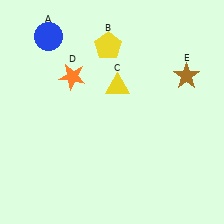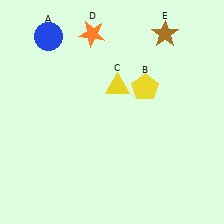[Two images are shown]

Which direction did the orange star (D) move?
The orange star (D) moved up.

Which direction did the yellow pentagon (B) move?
The yellow pentagon (B) moved down.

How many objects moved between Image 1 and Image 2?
3 objects moved between the two images.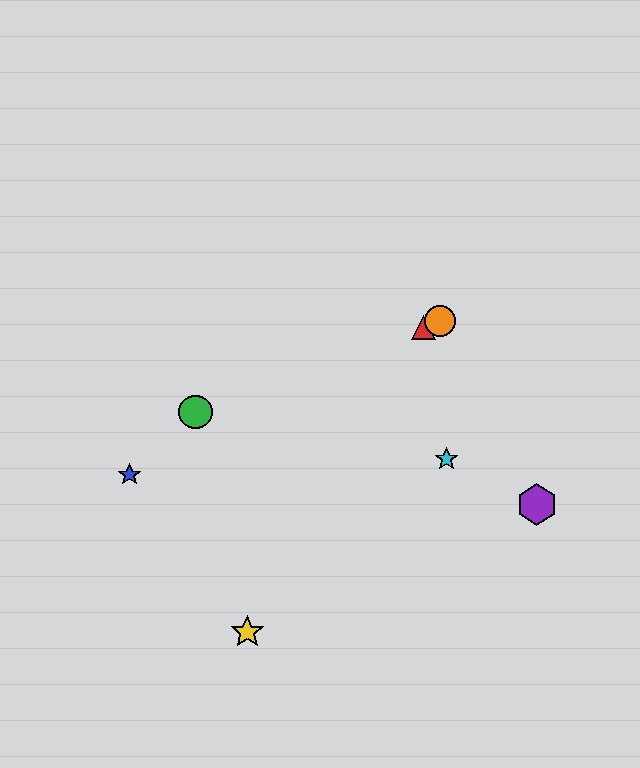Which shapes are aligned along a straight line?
The red triangle, the green circle, the orange circle are aligned along a straight line.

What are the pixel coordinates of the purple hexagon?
The purple hexagon is at (537, 505).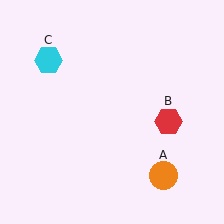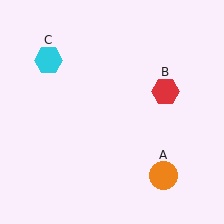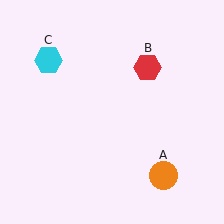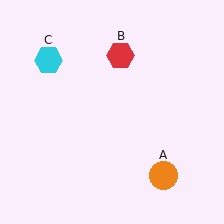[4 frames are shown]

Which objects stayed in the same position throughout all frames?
Orange circle (object A) and cyan hexagon (object C) remained stationary.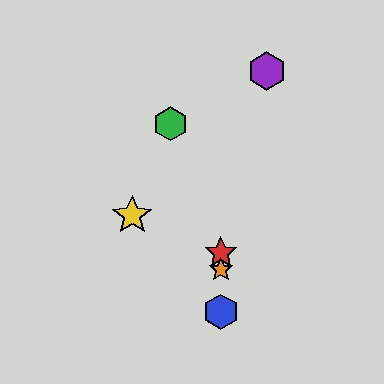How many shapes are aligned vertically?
3 shapes (the red star, the blue hexagon, the orange star) are aligned vertically.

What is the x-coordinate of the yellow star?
The yellow star is at x≈132.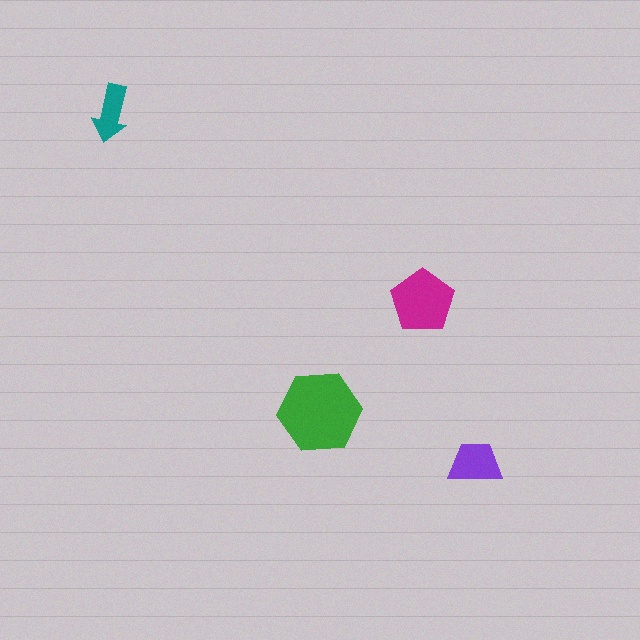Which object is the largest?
The green hexagon.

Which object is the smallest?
The teal arrow.